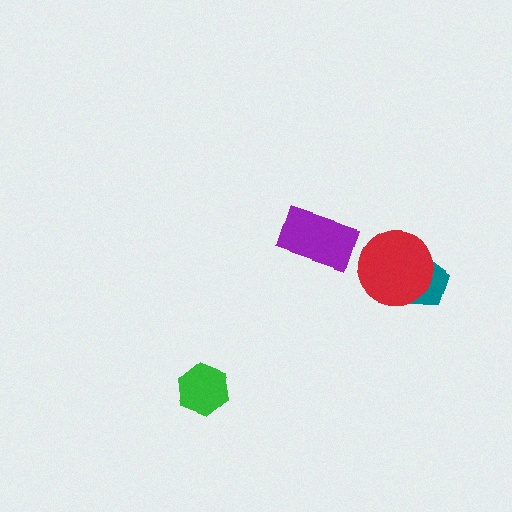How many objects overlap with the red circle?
1 object overlaps with the red circle.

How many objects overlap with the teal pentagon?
1 object overlaps with the teal pentagon.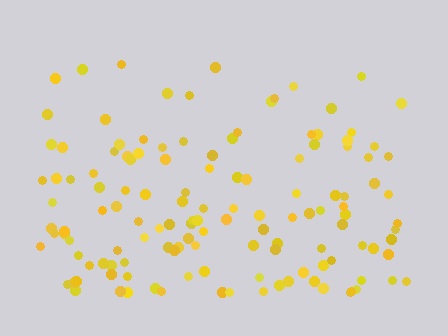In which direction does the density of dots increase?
From top to bottom, with the bottom side densest.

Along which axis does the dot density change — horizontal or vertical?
Vertical.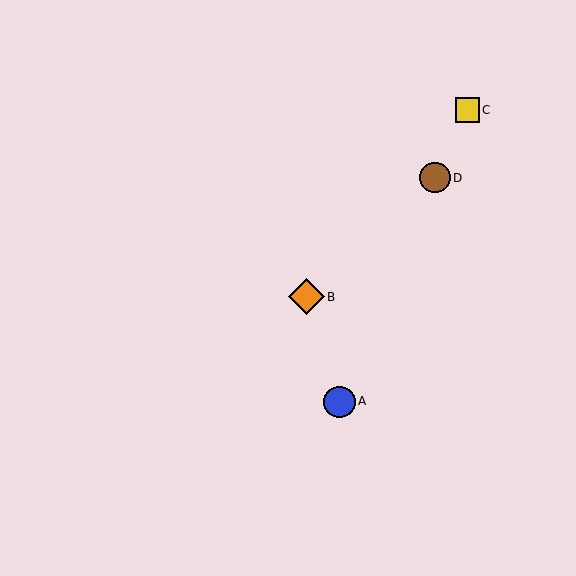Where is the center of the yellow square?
The center of the yellow square is at (467, 110).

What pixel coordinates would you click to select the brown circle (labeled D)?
Click at (435, 177) to select the brown circle D.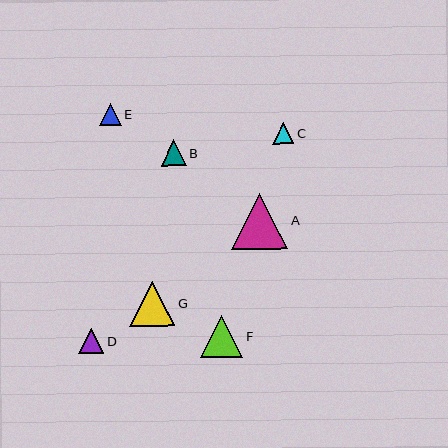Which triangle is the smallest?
Triangle C is the smallest with a size of approximately 21 pixels.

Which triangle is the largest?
Triangle A is the largest with a size of approximately 56 pixels.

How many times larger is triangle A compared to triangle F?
Triangle A is approximately 1.3 times the size of triangle F.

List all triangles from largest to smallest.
From largest to smallest: A, G, F, B, D, E, C.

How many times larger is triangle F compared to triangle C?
Triangle F is approximately 2.0 times the size of triangle C.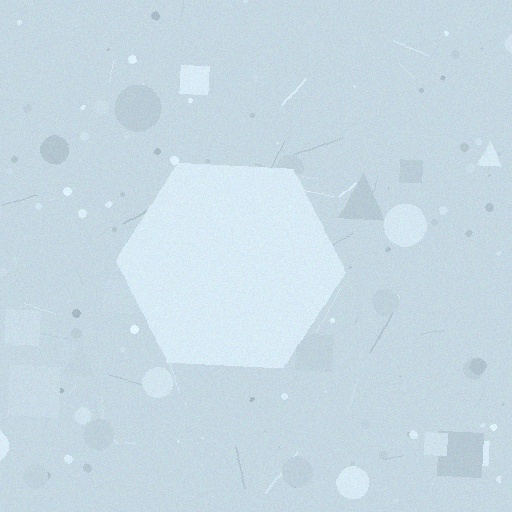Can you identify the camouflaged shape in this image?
The camouflaged shape is a hexagon.